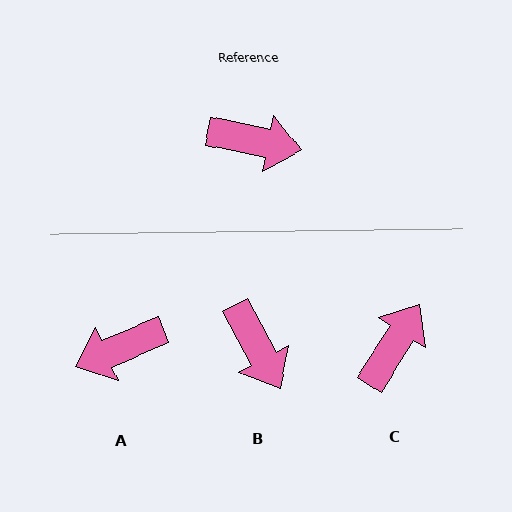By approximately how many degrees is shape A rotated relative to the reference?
Approximately 145 degrees clockwise.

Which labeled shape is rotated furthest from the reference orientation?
A, about 145 degrees away.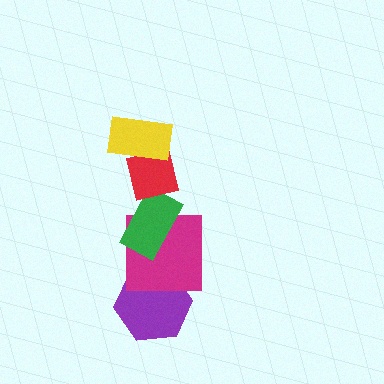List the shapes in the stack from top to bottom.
From top to bottom: the yellow rectangle, the red square, the green rectangle, the magenta square, the purple hexagon.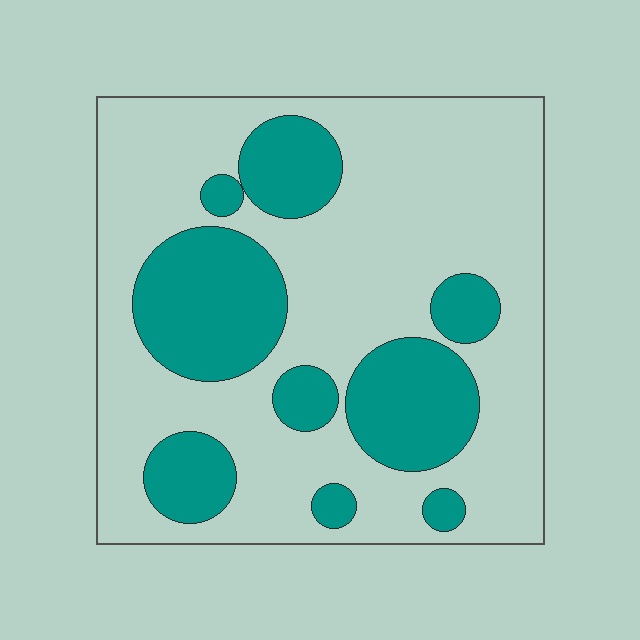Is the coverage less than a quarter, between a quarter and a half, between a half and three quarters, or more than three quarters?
Between a quarter and a half.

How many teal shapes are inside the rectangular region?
9.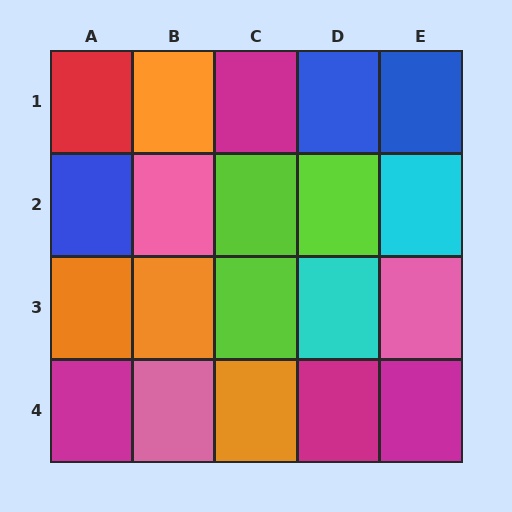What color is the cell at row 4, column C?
Orange.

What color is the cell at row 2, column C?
Lime.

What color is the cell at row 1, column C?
Magenta.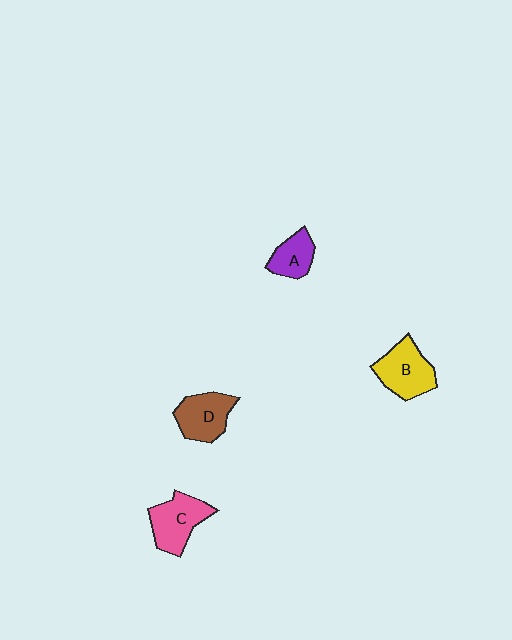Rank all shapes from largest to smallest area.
From largest to smallest: B (yellow), C (pink), D (brown), A (purple).